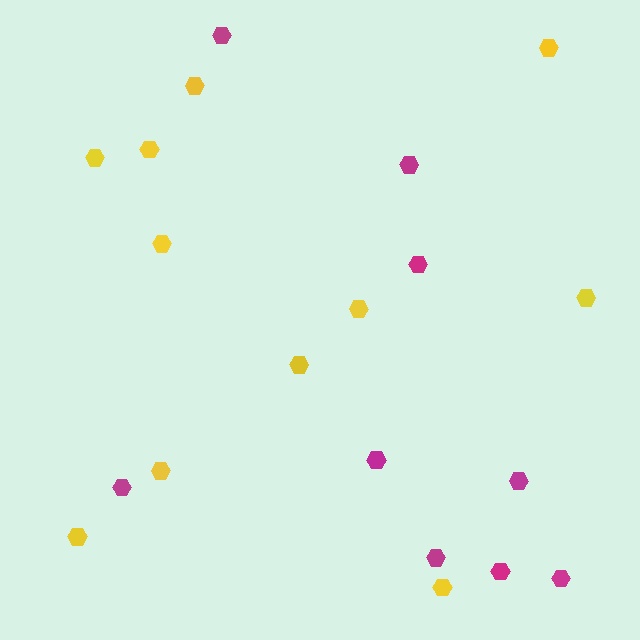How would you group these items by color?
There are 2 groups: one group of yellow hexagons (11) and one group of magenta hexagons (9).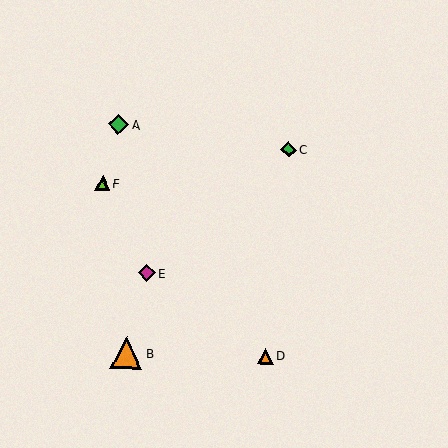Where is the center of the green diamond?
The center of the green diamond is at (288, 150).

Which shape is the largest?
The orange triangle (labeled B) is the largest.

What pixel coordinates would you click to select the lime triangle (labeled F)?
Click at (103, 183) to select the lime triangle F.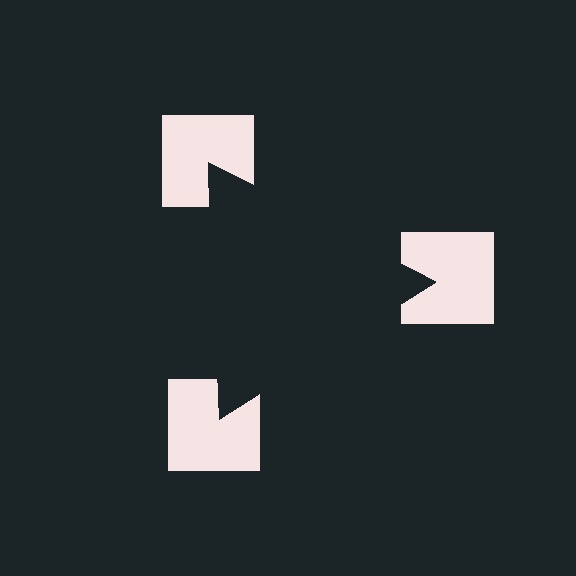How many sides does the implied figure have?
3 sides.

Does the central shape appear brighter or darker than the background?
It typically appears slightly darker than the background, even though no actual brightness change is drawn.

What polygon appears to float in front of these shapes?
An illusory triangle — its edges are inferred from the aligned wedge cuts in the notched squares, not physically drawn.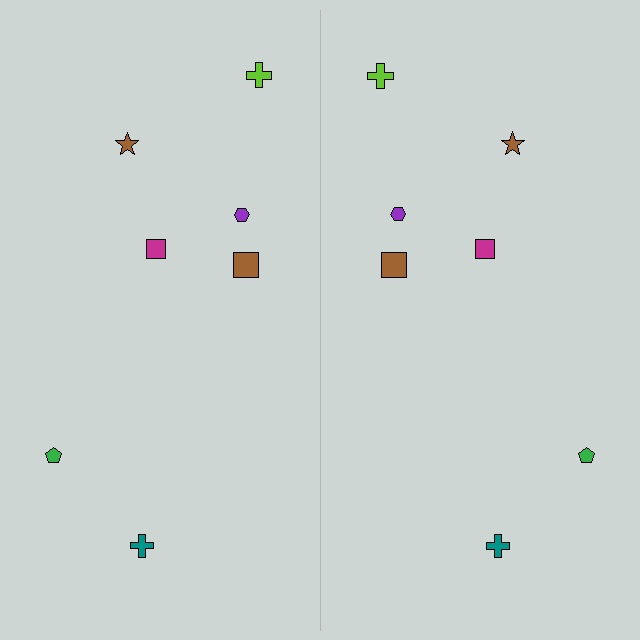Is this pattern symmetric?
Yes, this pattern has bilateral (reflection) symmetry.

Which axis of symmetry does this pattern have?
The pattern has a vertical axis of symmetry running through the center of the image.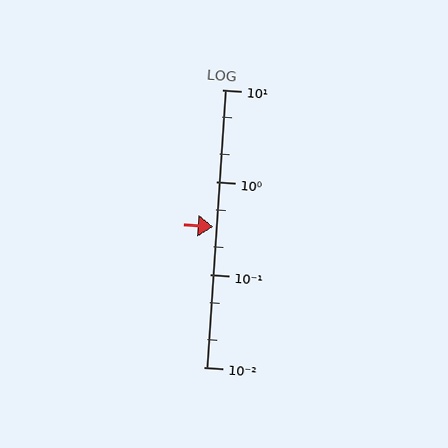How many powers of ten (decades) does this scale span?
The scale spans 3 decades, from 0.01 to 10.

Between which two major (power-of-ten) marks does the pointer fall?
The pointer is between 0.1 and 1.